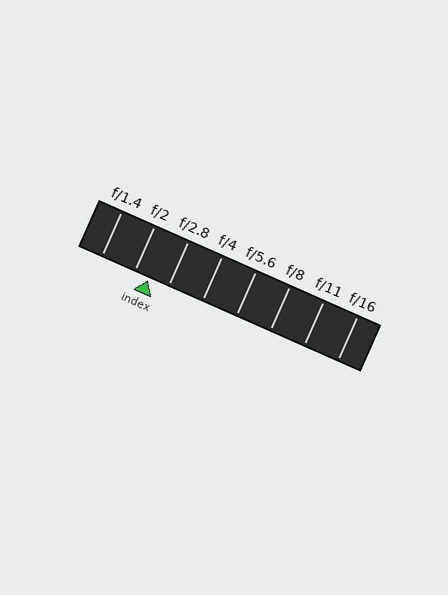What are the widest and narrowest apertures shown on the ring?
The widest aperture shown is f/1.4 and the narrowest is f/16.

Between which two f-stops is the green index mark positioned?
The index mark is between f/2 and f/2.8.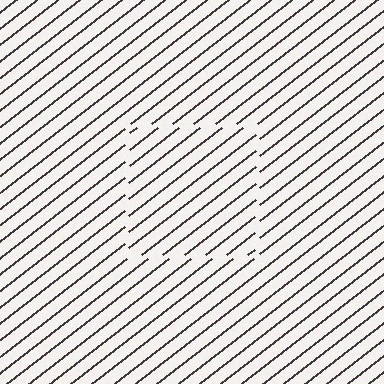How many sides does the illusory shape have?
4 sides — the line-ends trace a square.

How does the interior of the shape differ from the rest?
The interior of the shape contains the same grating, shifted by half a period — the contour is defined by the phase discontinuity where line-ends from the inner and outer gratings abut.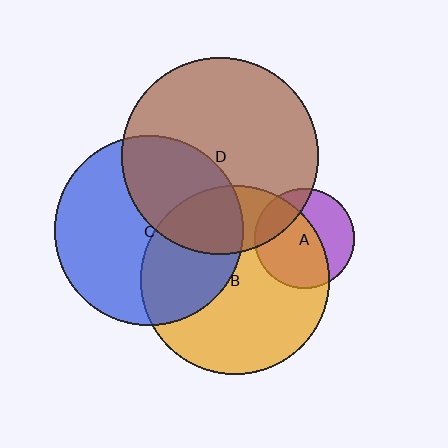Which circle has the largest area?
Circle D (brown).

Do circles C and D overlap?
Yes.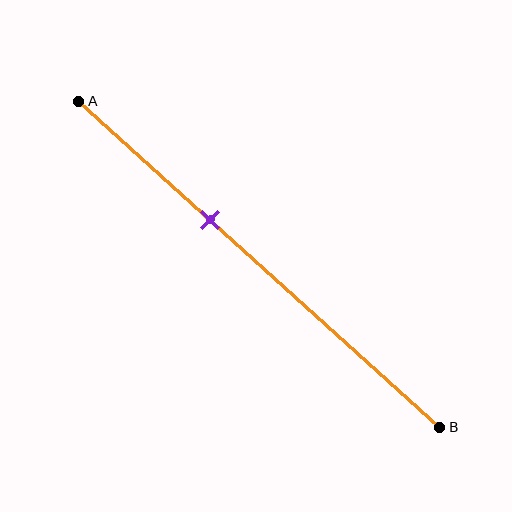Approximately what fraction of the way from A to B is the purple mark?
The purple mark is approximately 35% of the way from A to B.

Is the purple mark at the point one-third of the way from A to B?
No, the mark is at about 35% from A, not at the 33% one-third point.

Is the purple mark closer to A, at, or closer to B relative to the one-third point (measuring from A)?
The purple mark is closer to point B than the one-third point of segment AB.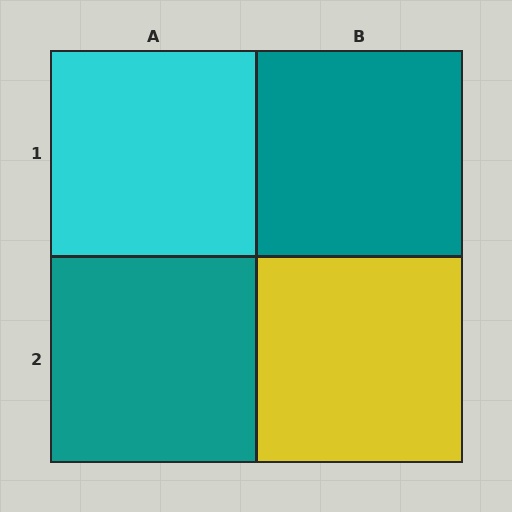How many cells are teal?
2 cells are teal.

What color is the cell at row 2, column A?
Teal.